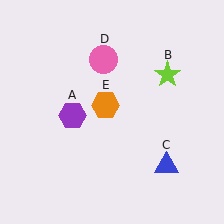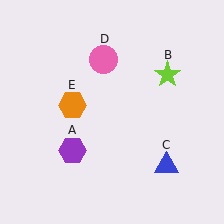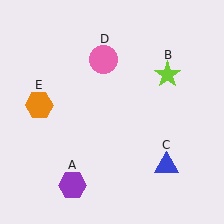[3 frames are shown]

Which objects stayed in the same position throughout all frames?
Lime star (object B) and blue triangle (object C) and pink circle (object D) remained stationary.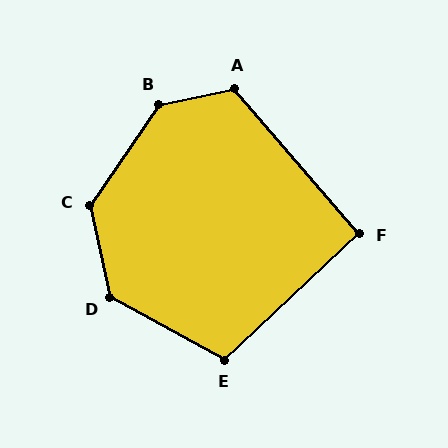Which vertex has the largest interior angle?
B, at approximately 137 degrees.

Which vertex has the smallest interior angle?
F, at approximately 92 degrees.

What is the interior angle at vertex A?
Approximately 119 degrees (obtuse).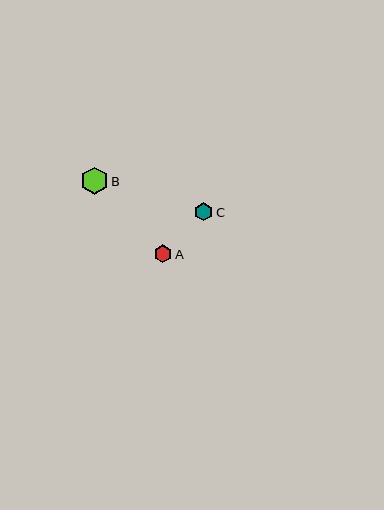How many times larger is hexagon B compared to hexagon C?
Hexagon B is approximately 1.5 times the size of hexagon C.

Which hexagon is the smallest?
Hexagon A is the smallest with a size of approximately 18 pixels.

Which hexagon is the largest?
Hexagon B is the largest with a size of approximately 27 pixels.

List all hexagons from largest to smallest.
From largest to smallest: B, C, A.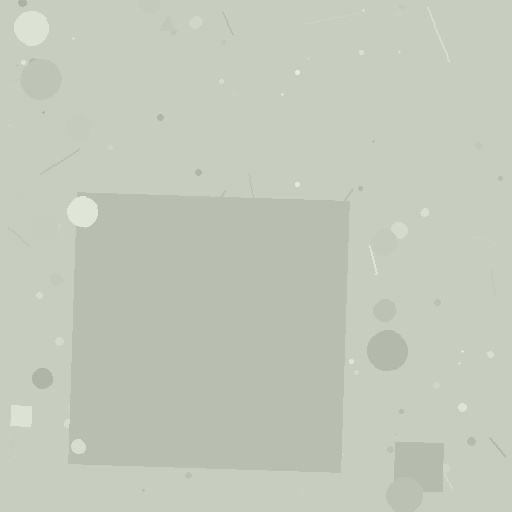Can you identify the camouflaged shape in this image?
The camouflaged shape is a square.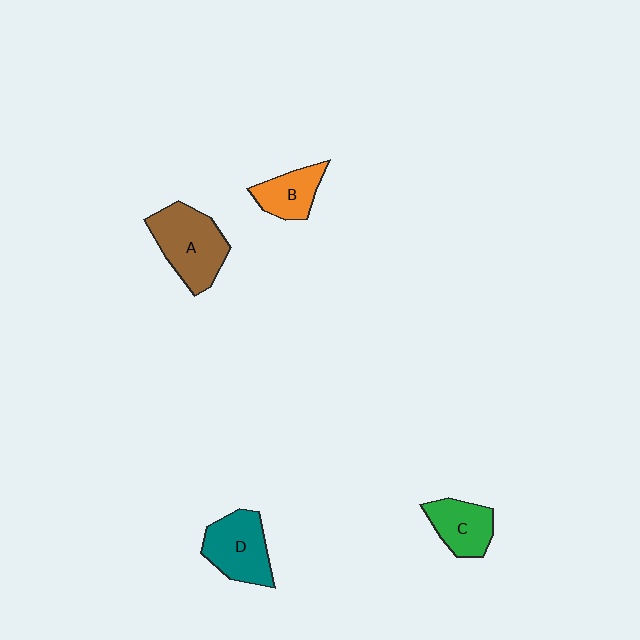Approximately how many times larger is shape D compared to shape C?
Approximately 1.3 times.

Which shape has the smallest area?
Shape B (orange).